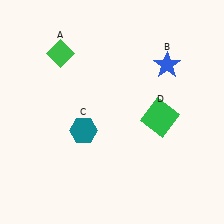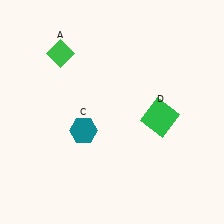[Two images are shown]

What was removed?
The blue star (B) was removed in Image 2.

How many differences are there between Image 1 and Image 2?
There is 1 difference between the two images.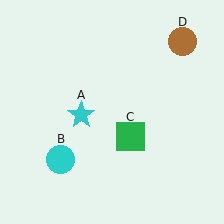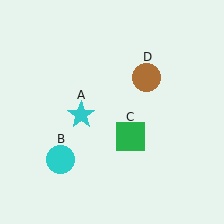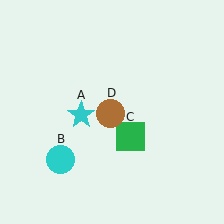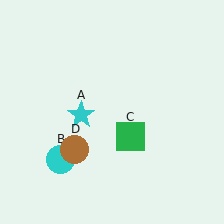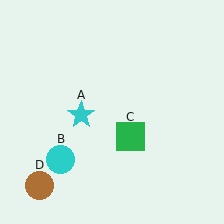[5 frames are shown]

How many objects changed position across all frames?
1 object changed position: brown circle (object D).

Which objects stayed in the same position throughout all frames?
Cyan star (object A) and cyan circle (object B) and green square (object C) remained stationary.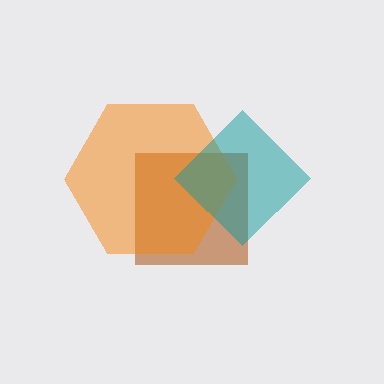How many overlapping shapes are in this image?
There are 3 overlapping shapes in the image.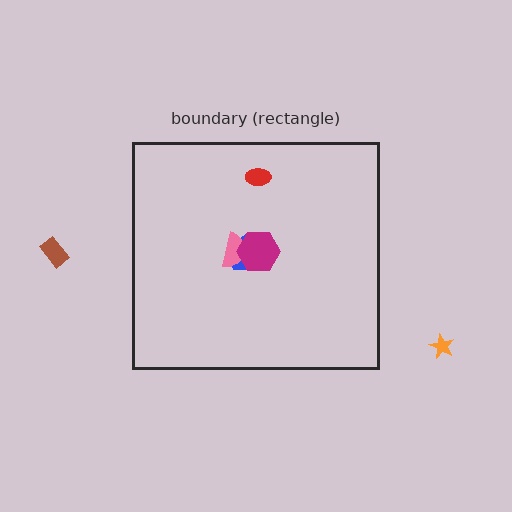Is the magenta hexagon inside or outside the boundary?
Inside.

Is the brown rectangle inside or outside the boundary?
Outside.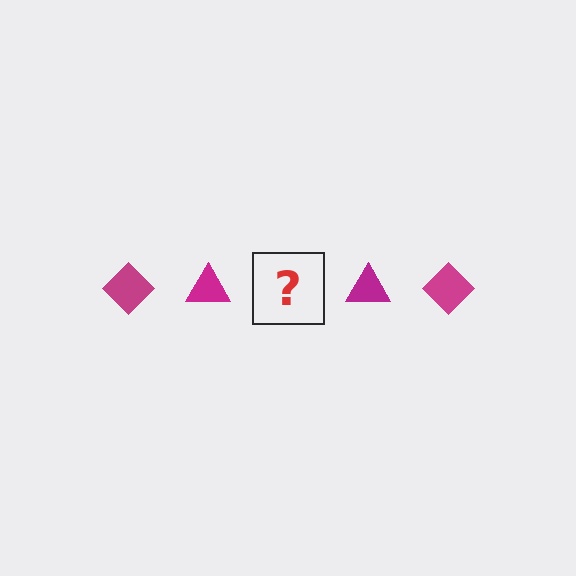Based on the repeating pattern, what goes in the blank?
The blank should be a magenta diamond.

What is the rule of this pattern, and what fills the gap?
The rule is that the pattern cycles through diamond, triangle shapes in magenta. The gap should be filled with a magenta diamond.